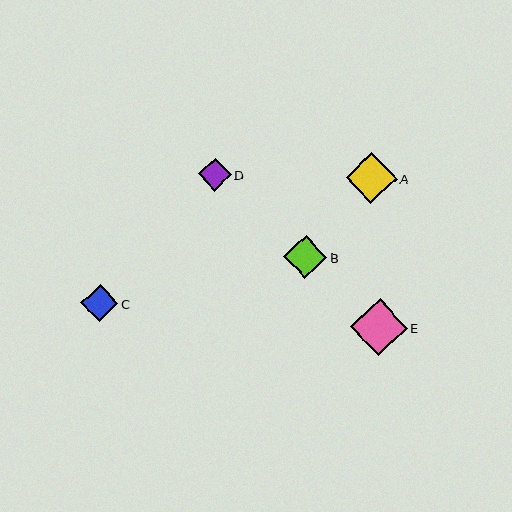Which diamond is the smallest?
Diamond D is the smallest with a size of approximately 32 pixels.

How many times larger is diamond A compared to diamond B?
Diamond A is approximately 1.2 times the size of diamond B.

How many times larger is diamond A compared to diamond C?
Diamond A is approximately 1.4 times the size of diamond C.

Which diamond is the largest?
Diamond E is the largest with a size of approximately 57 pixels.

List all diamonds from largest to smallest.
From largest to smallest: E, A, B, C, D.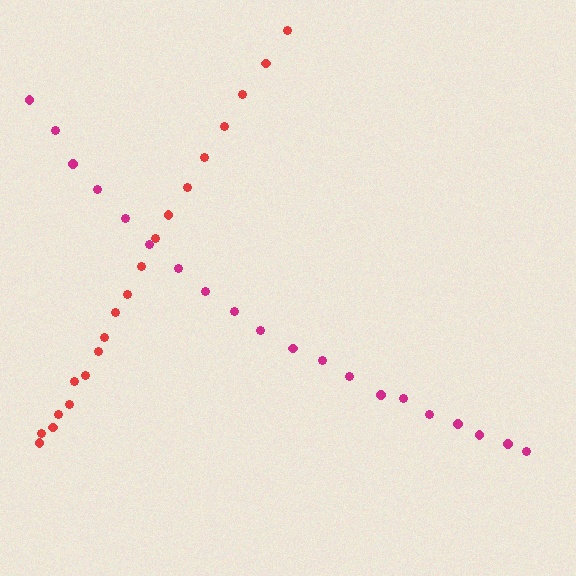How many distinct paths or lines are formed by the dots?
There are 2 distinct paths.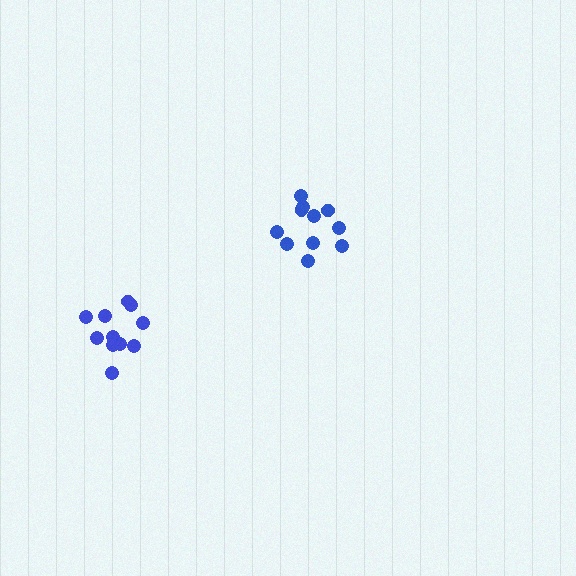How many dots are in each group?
Group 1: 11 dots, Group 2: 11 dots (22 total).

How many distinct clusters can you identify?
There are 2 distinct clusters.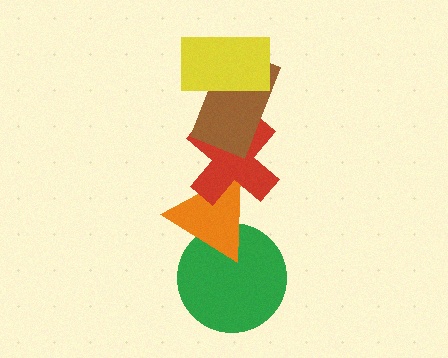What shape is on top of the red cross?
The brown rectangle is on top of the red cross.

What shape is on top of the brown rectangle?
The yellow rectangle is on top of the brown rectangle.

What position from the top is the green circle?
The green circle is 5th from the top.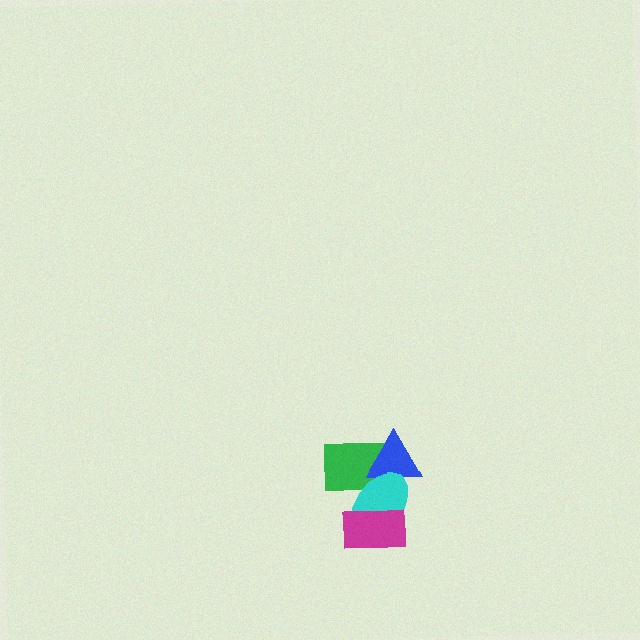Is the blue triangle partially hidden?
Yes, it is partially covered by another shape.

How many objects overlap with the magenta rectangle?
1 object overlaps with the magenta rectangle.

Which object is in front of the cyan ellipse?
The magenta rectangle is in front of the cyan ellipse.